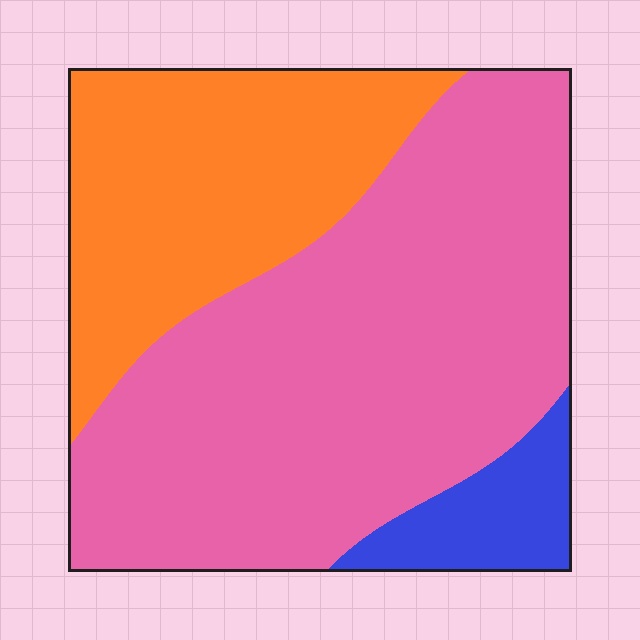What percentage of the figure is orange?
Orange takes up about one third (1/3) of the figure.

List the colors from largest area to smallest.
From largest to smallest: pink, orange, blue.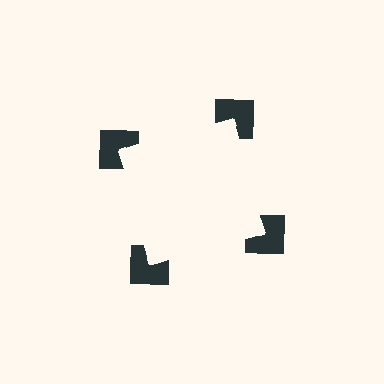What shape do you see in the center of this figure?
An illusory square — its edges are inferred from the aligned wedge cuts in the notched squares, not physically drawn.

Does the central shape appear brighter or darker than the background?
It typically appears slightly brighter than the background, even though no actual brightness change is drawn.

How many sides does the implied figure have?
4 sides.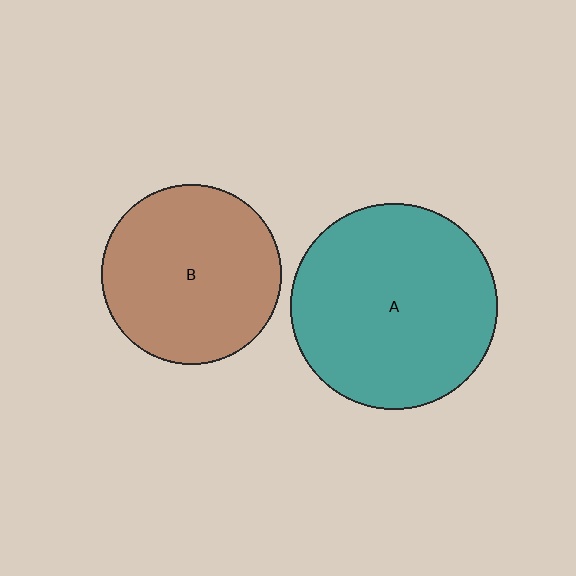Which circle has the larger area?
Circle A (teal).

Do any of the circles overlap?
No, none of the circles overlap.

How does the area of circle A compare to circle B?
Approximately 1.3 times.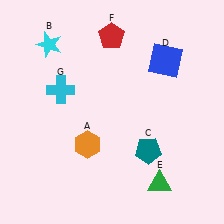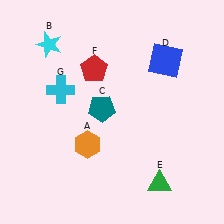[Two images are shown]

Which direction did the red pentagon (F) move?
The red pentagon (F) moved down.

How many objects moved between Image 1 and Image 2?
2 objects moved between the two images.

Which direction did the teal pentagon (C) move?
The teal pentagon (C) moved left.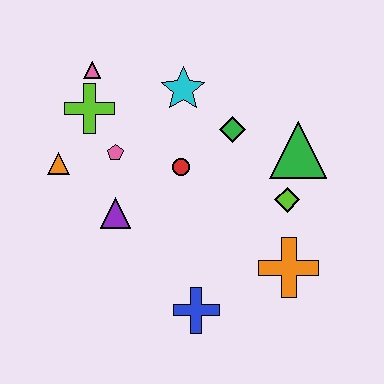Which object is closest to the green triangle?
The lime diamond is closest to the green triangle.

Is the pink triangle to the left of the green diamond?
Yes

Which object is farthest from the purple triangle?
The green triangle is farthest from the purple triangle.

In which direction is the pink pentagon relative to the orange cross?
The pink pentagon is to the left of the orange cross.